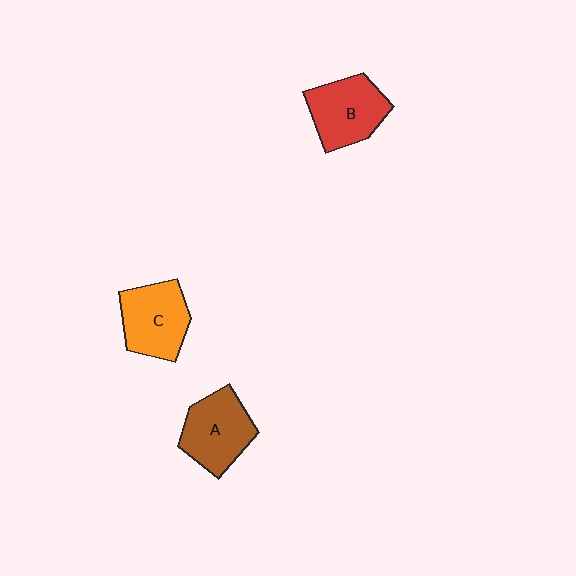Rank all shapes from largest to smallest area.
From largest to smallest: A (brown), B (red), C (orange).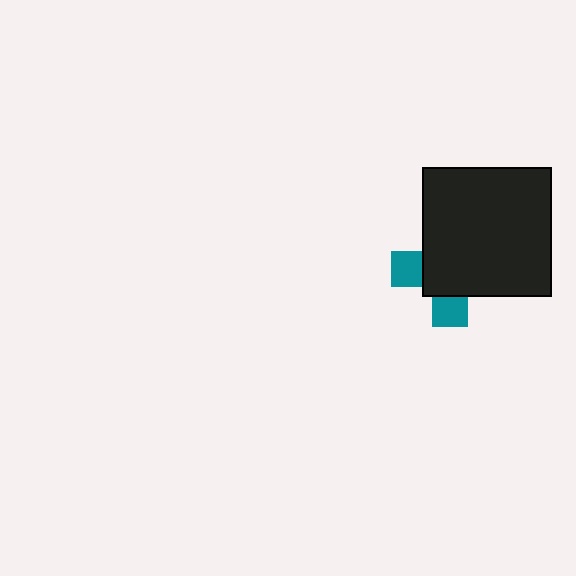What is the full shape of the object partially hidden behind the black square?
The partially hidden object is a teal cross.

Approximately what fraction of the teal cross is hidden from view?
Roughly 70% of the teal cross is hidden behind the black square.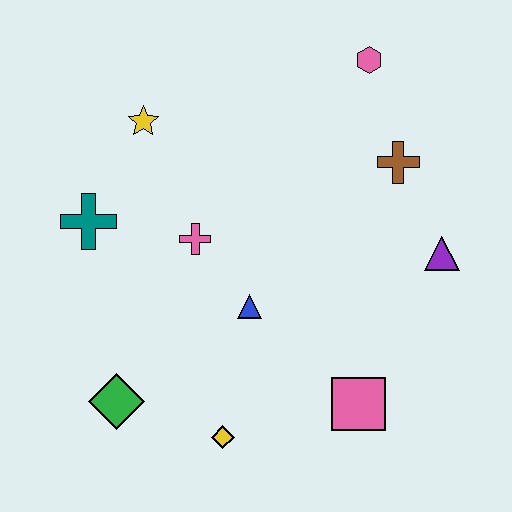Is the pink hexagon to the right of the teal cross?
Yes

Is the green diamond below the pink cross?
Yes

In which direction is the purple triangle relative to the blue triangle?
The purple triangle is to the right of the blue triangle.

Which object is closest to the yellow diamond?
The green diamond is closest to the yellow diamond.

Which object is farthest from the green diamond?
The pink hexagon is farthest from the green diamond.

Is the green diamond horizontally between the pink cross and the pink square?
No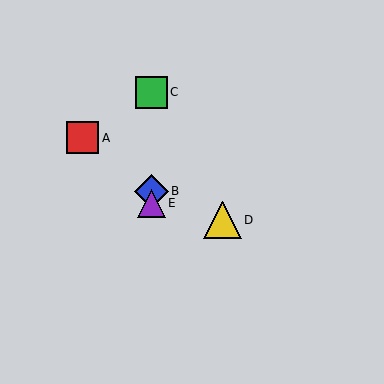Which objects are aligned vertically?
Objects B, C, E are aligned vertically.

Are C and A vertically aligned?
No, C is at x≈151 and A is at x≈83.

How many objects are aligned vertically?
3 objects (B, C, E) are aligned vertically.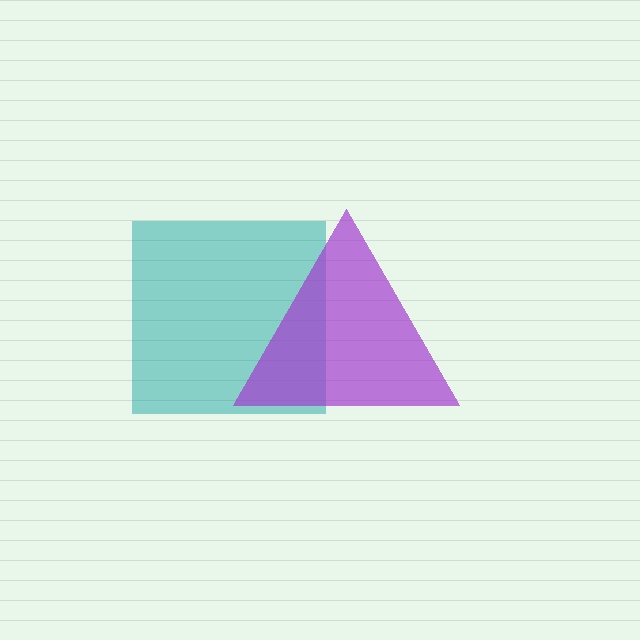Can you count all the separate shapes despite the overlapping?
Yes, there are 2 separate shapes.